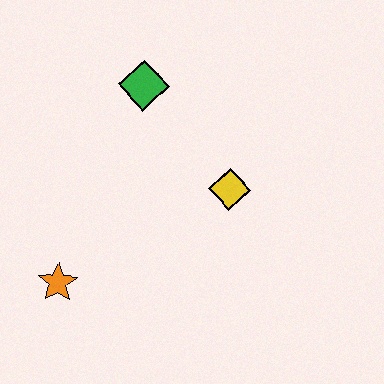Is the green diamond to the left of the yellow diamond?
Yes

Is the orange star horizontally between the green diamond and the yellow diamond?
No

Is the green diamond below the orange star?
No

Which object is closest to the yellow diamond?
The green diamond is closest to the yellow diamond.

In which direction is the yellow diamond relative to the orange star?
The yellow diamond is to the right of the orange star.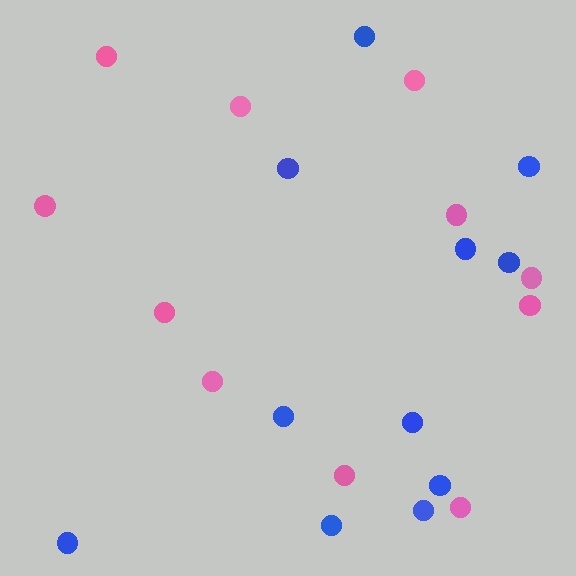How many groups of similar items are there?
There are 2 groups: one group of pink circles (11) and one group of blue circles (11).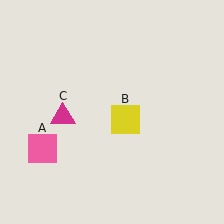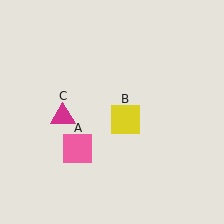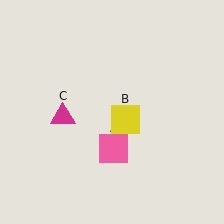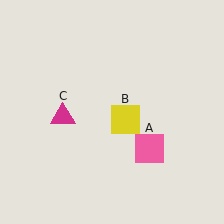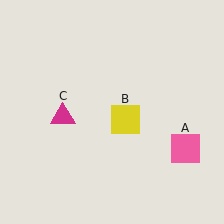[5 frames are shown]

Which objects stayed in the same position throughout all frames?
Yellow square (object B) and magenta triangle (object C) remained stationary.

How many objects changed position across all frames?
1 object changed position: pink square (object A).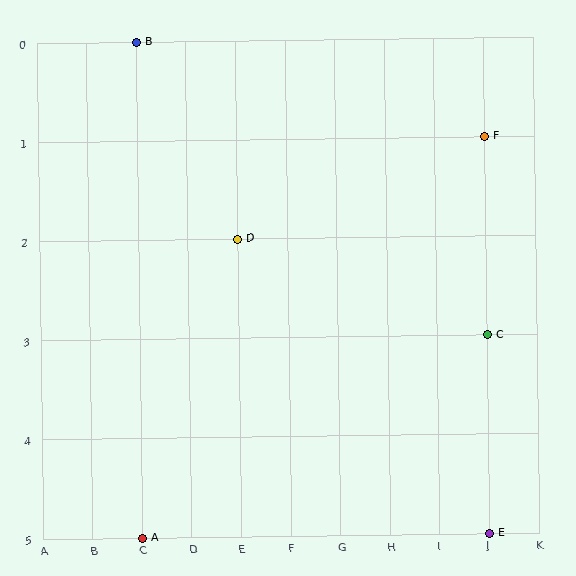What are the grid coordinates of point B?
Point B is at grid coordinates (C, 0).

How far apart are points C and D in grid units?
Points C and D are 5 columns and 1 row apart (about 5.1 grid units diagonally).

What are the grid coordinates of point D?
Point D is at grid coordinates (E, 2).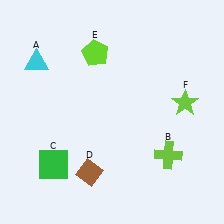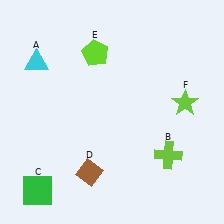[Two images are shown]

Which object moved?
The green square (C) moved down.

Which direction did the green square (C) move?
The green square (C) moved down.